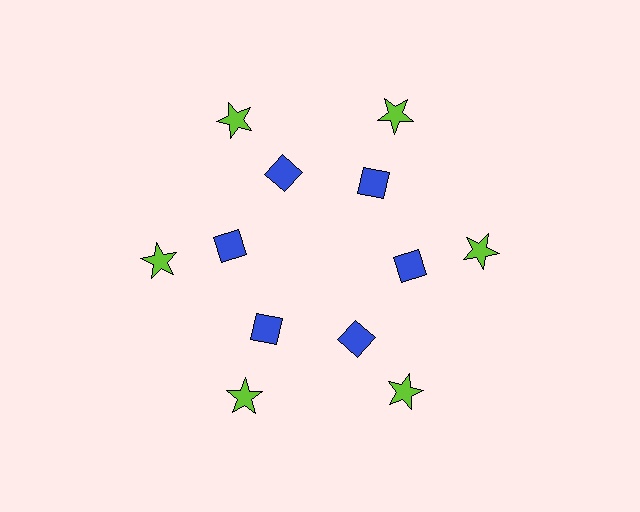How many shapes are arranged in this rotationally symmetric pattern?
There are 12 shapes, arranged in 6 groups of 2.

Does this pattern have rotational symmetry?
Yes, this pattern has 6-fold rotational symmetry. It looks the same after rotating 60 degrees around the center.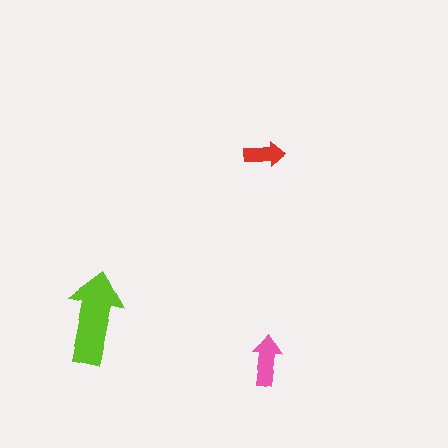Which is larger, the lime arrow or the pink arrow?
The lime one.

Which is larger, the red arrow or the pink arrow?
The pink one.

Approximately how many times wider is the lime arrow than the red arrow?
About 2 times wider.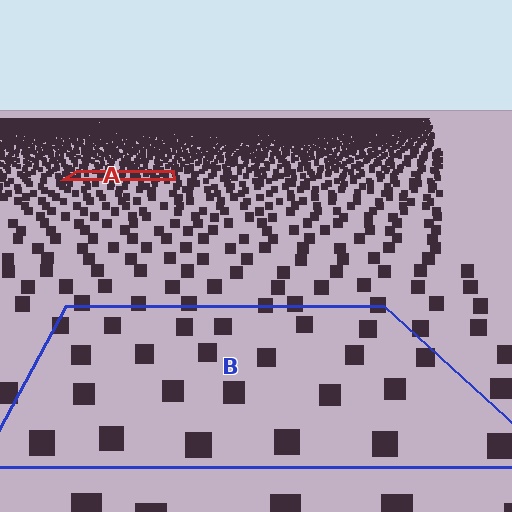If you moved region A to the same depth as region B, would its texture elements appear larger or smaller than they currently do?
They would appear larger. At a closer depth, the same texture elements are projected at a bigger on-screen size.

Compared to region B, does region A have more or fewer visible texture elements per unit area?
Region A has more texture elements per unit area — they are packed more densely because it is farther away.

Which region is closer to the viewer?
Region B is closer. The texture elements there are larger and more spread out.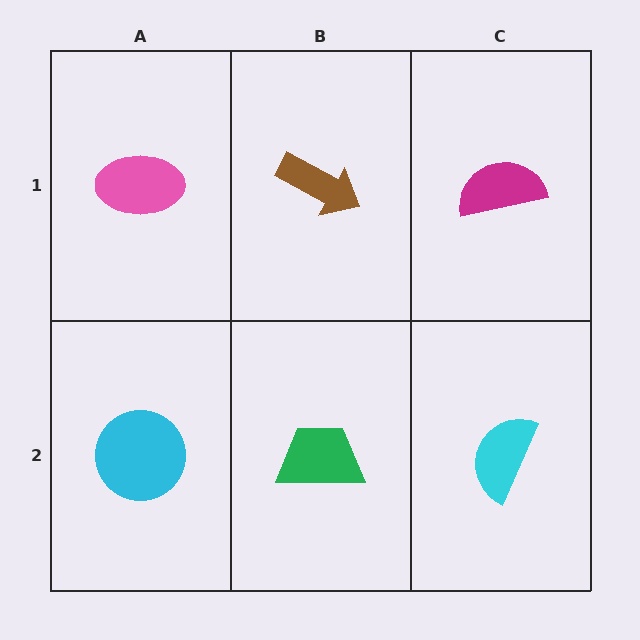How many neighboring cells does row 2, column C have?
2.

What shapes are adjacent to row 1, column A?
A cyan circle (row 2, column A), a brown arrow (row 1, column B).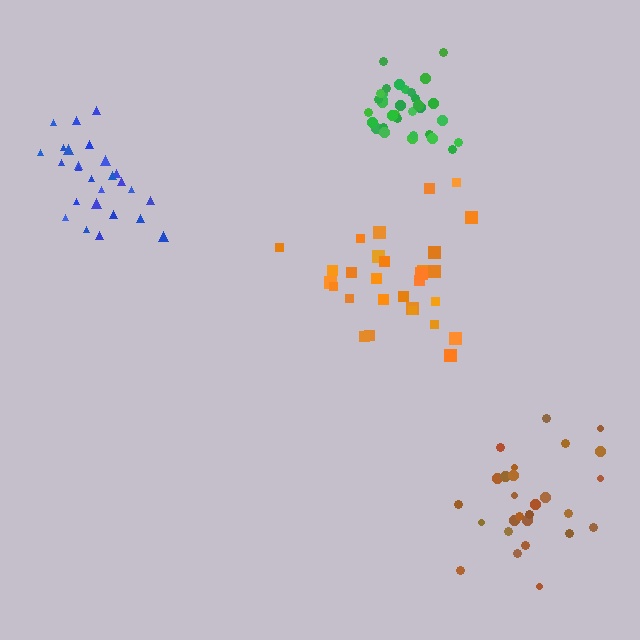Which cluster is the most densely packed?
Green.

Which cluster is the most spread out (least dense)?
Blue.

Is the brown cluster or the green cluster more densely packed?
Green.